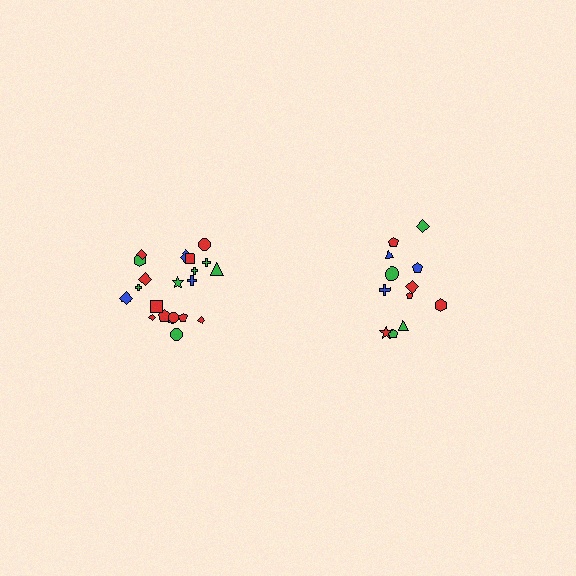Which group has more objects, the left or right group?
The left group.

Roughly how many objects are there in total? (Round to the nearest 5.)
Roughly 35 objects in total.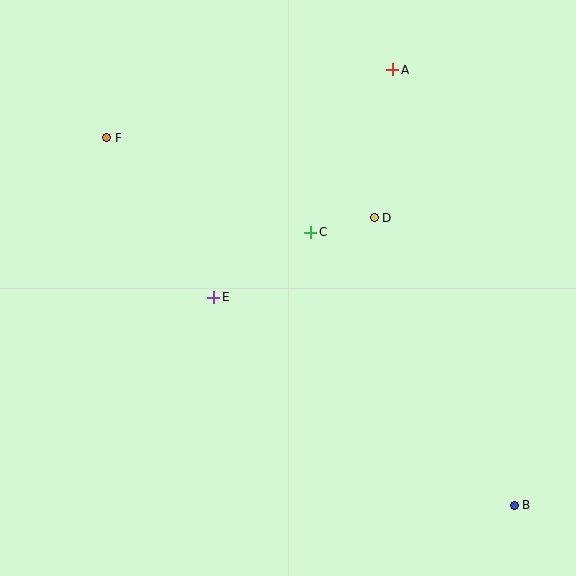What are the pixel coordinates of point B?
Point B is at (514, 505).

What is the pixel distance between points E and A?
The distance between E and A is 289 pixels.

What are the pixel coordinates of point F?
Point F is at (107, 138).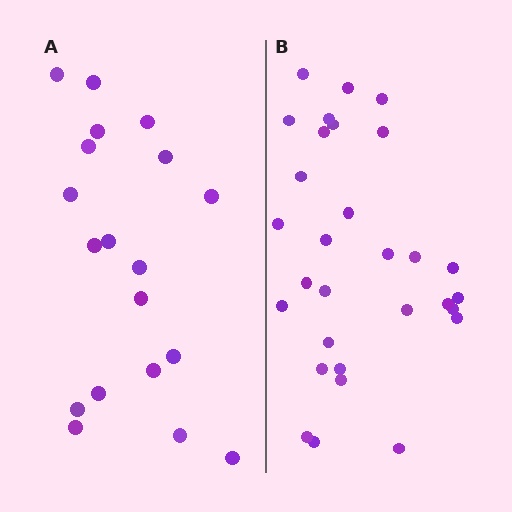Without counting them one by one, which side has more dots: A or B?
Region B (the right region) has more dots.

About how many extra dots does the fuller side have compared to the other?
Region B has roughly 12 or so more dots than region A.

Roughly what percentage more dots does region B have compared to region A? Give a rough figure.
About 60% more.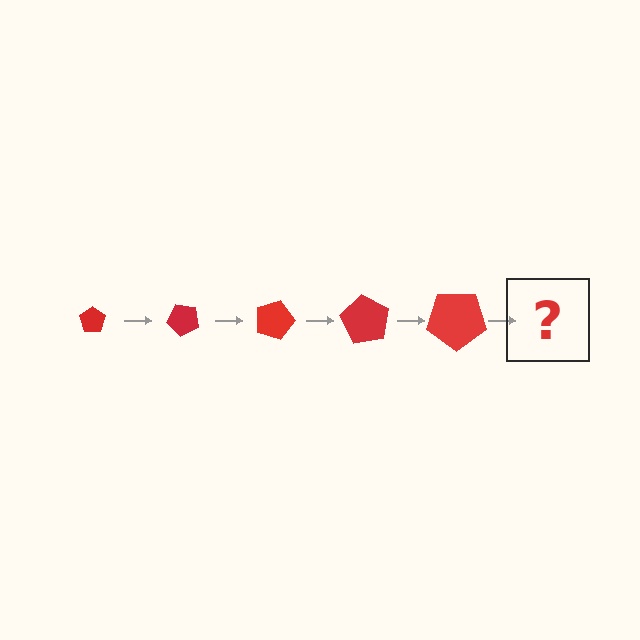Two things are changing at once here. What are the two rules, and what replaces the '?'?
The two rules are that the pentagon grows larger each step and it rotates 45 degrees each step. The '?' should be a pentagon, larger than the previous one and rotated 225 degrees from the start.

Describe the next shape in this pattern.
It should be a pentagon, larger than the previous one and rotated 225 degrees from the start.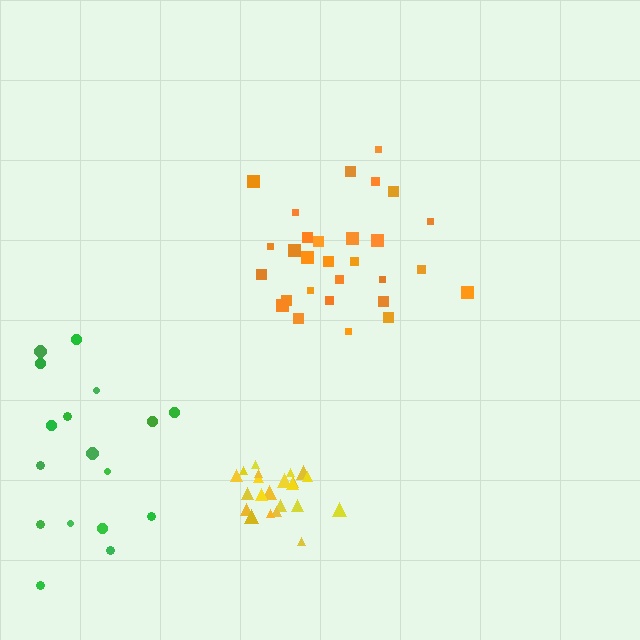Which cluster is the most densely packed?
Yellow.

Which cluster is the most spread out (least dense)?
Green.